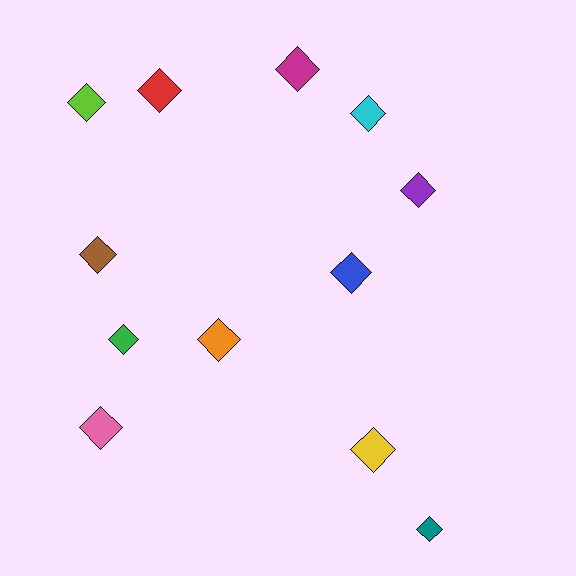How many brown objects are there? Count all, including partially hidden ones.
There is 1 brown object.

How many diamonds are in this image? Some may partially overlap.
There are 12 diamonds.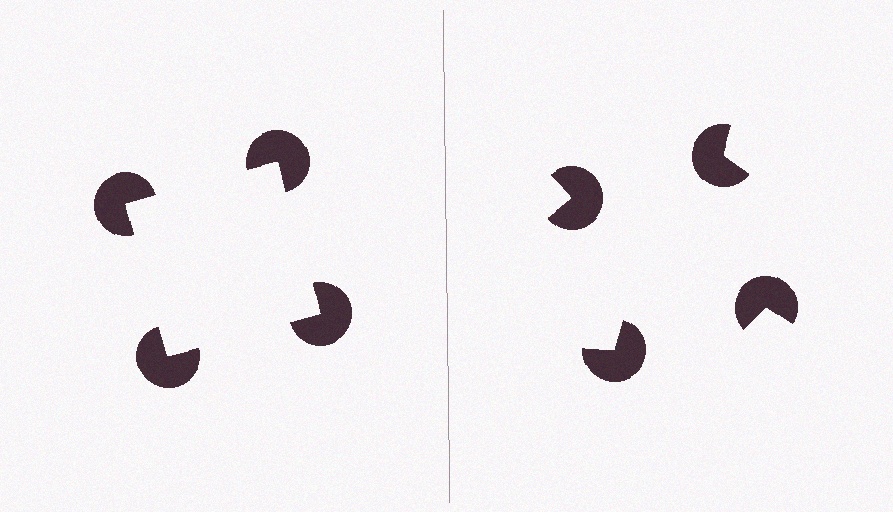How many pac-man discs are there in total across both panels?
8 — 4 on each side.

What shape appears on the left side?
An illusory square.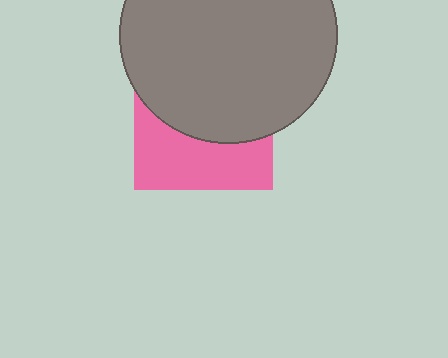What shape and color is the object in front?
The object in front is a gray circle.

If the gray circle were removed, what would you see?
You would see the complete pink square.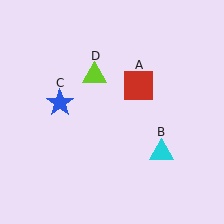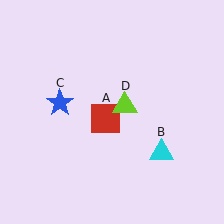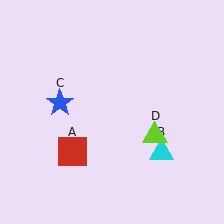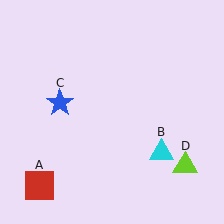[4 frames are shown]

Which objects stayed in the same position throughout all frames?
Cyan triangle (object B) and blue star (object C) remained stationary.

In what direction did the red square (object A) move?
The red square (object A) moved down and to the left.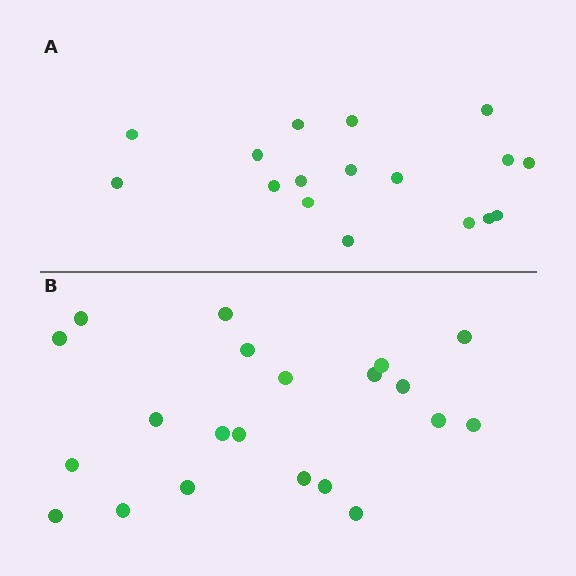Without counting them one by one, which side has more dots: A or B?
Region B (the bottom region) has more dots.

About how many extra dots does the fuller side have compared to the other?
Region B has about 4 more dots than region A.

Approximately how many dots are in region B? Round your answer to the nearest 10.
About 20 dots. (The exact count is 21, which rounds to 20.)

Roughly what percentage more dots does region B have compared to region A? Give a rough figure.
About 25% more.